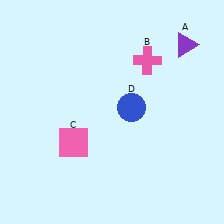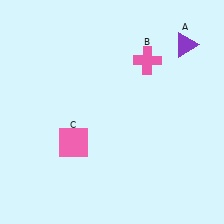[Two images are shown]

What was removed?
The blue circle (D) was removed in Image 2.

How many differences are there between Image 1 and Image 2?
There is 1 difference between the two images.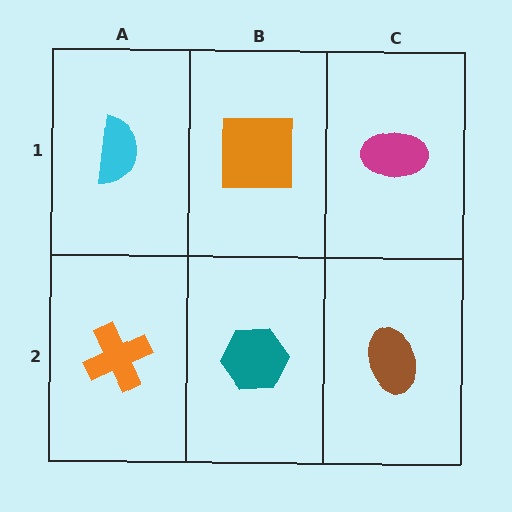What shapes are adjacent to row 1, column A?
An orange cross (row 2, column A), an orange square (row 1, column B).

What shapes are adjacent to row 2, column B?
An orange square (row 1, column B), an orange cross (row 2, column A), a brown ellipse (row 2, column C).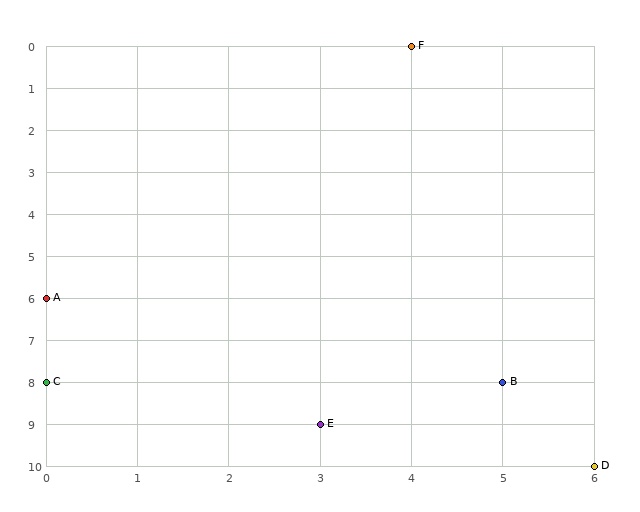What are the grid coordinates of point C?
Point C is at grid coordinates (0, 8).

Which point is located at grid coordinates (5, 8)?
Point B is at (5, 8).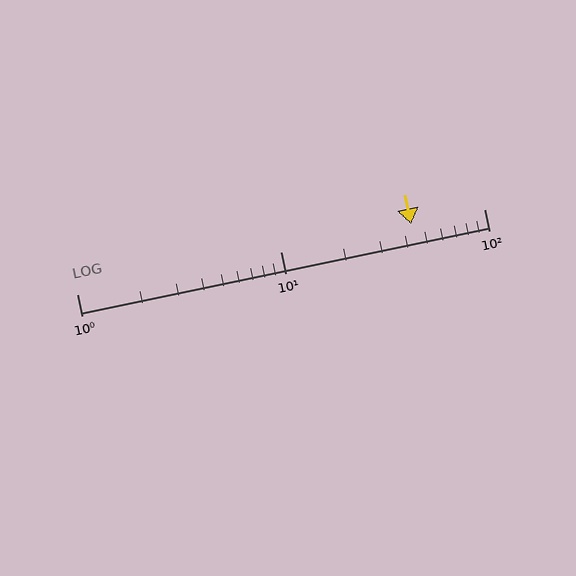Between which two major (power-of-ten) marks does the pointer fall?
The pointer is between 10 and 100.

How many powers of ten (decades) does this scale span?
The scale spans 2 decades, from 1 to 100.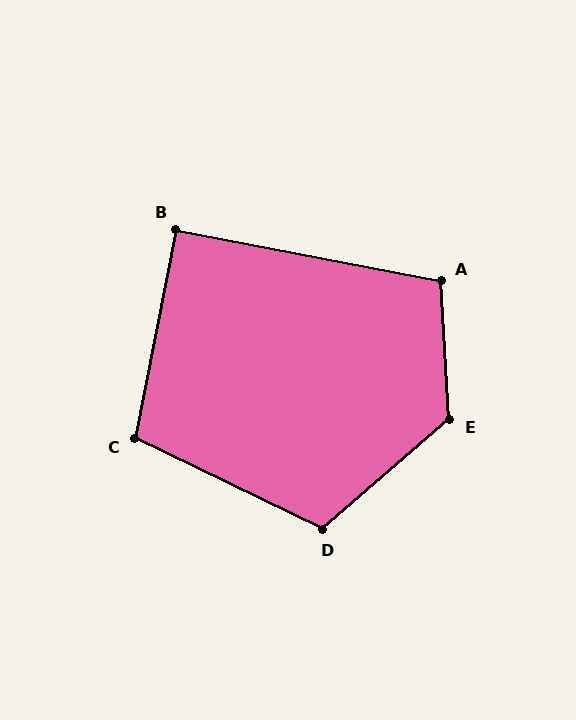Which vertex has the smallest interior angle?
B, at approximately 90 degrees.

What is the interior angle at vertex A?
Approximately 104 degrees (obtuse).